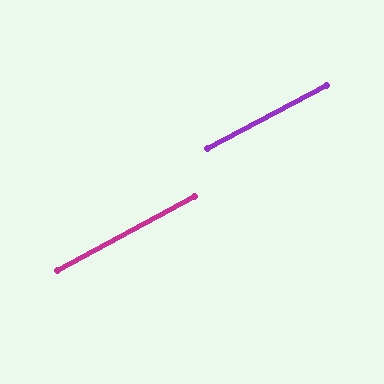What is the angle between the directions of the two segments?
Approximately 0 degrees.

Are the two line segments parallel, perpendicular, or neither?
Parallel — their directions differ by only 0.1°.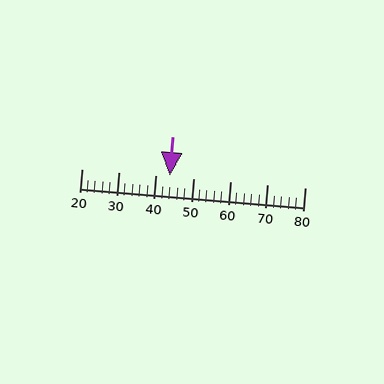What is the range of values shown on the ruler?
The ruler shows values from 20 to 80.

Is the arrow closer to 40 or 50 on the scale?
The arrow is closer to 40.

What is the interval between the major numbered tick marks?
The major tick marks are spaced 10 units apart.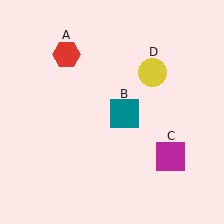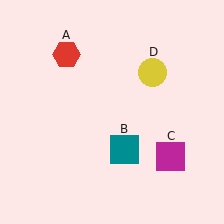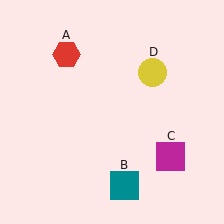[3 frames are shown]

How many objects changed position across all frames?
1 object changed position: teal square (object B).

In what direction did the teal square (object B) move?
The teal square (object B) moved down.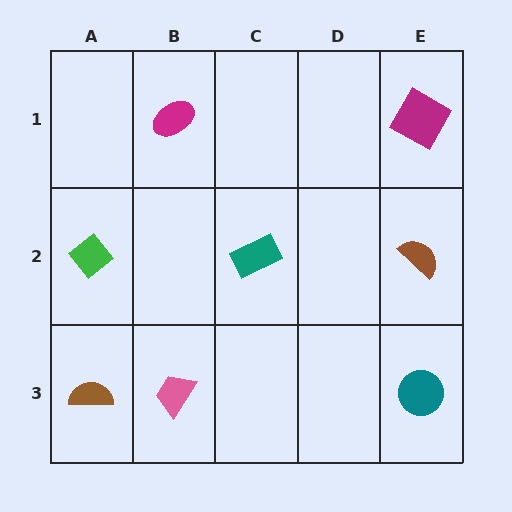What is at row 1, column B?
A magenta ellipse.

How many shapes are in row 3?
3 shapes.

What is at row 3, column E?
A teal circle.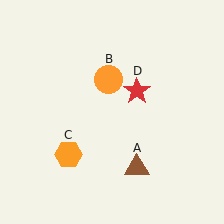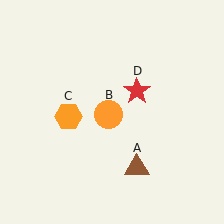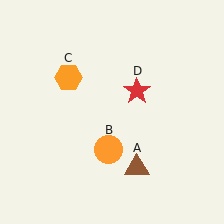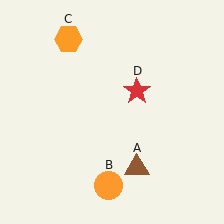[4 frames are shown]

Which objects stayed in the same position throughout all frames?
Brown triangle (object A) and red star (object D) remained stationary.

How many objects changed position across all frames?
2 objects changed position: orange circle (object B), orange hexagon (object C).